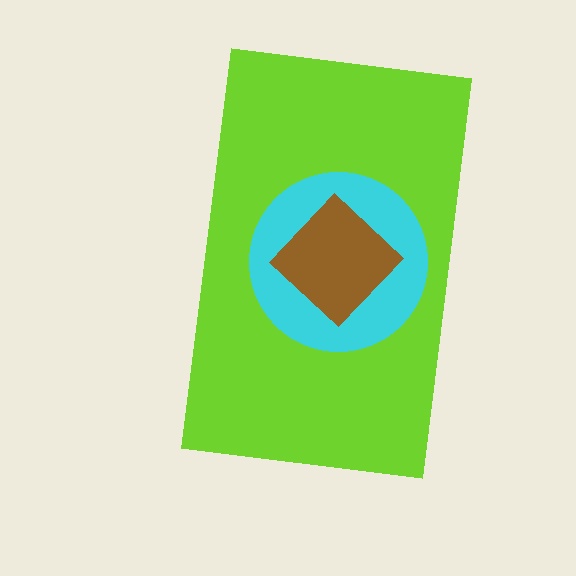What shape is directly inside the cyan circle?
The brown diamond.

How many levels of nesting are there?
3.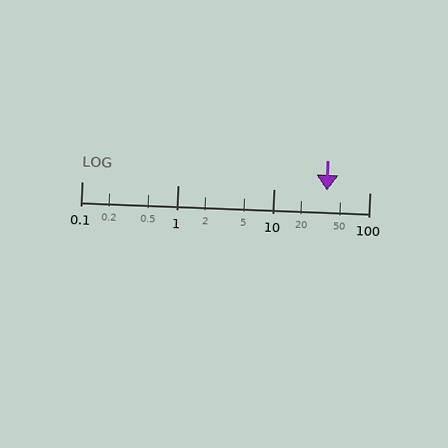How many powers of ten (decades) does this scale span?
The scale spans 3 decades, from 0.1 to 100.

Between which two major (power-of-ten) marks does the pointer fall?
The pointer is between 10 and 100.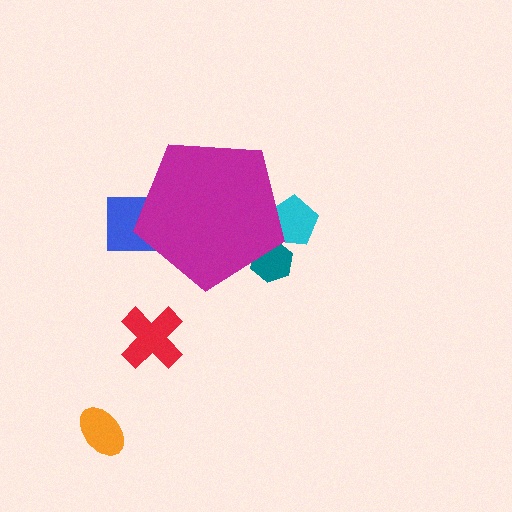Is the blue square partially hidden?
Yes, the blue square is partially hidden behind the magenta pentagon.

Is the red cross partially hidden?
No, the red cross is fully visible.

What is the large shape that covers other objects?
A magenta pentagon.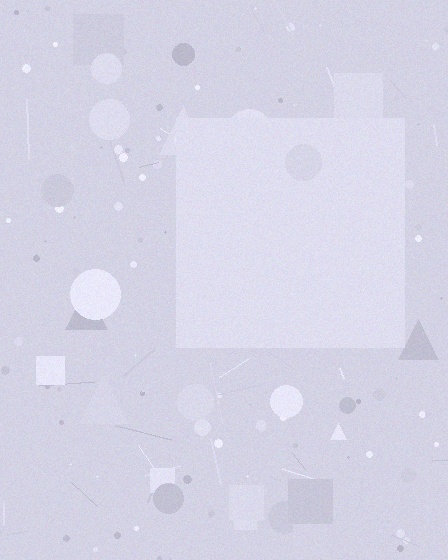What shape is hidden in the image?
A square is hidden in the image.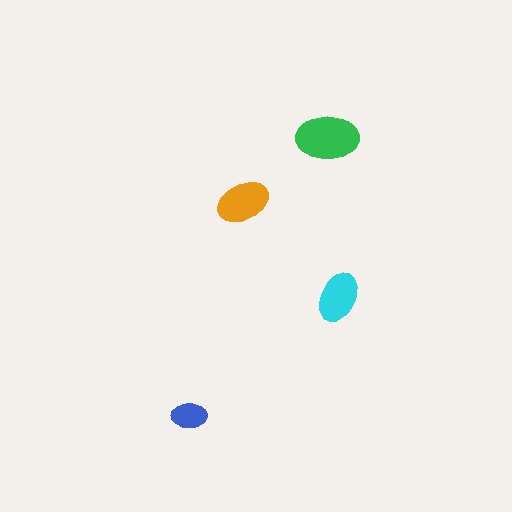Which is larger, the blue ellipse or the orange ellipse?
The orange one.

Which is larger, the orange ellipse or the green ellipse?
The green one.